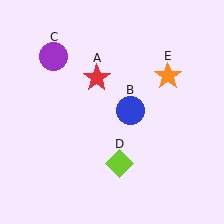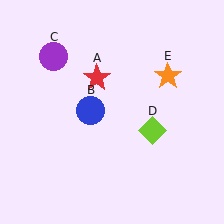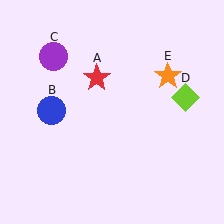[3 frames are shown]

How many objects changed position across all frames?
2 objects changed position: blue circle (object B), lime diamond (object D).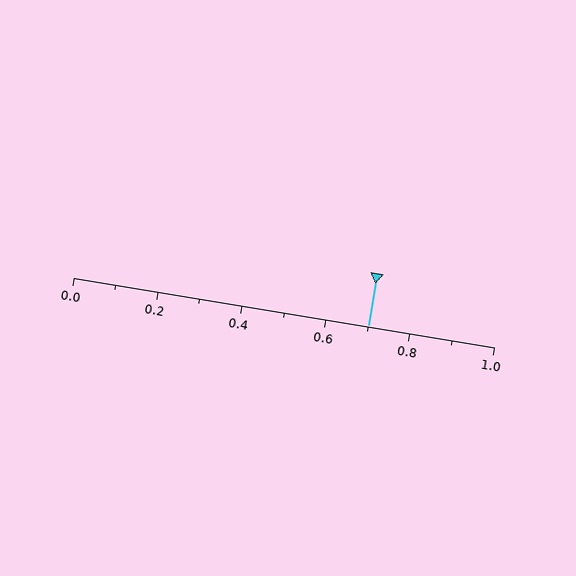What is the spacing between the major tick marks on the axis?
The major ticks are spaced 0.2 apart.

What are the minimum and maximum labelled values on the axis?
The axis runs from 0.0 to 1.0.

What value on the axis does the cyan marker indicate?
The marker indicates approximately 0.7.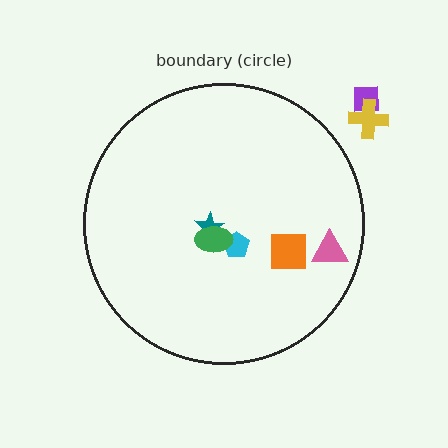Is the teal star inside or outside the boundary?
Inside.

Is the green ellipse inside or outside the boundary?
Inside.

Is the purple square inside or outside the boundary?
Outside.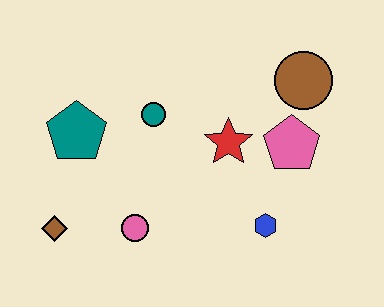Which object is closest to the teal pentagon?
The teal circle is closest to the teal pentagon.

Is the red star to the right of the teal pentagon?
Yes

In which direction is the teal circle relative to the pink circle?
The teal circle is above the pink circle.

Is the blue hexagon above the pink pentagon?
No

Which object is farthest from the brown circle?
The brown diamond is farthest from the brown circle.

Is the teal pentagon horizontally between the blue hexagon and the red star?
No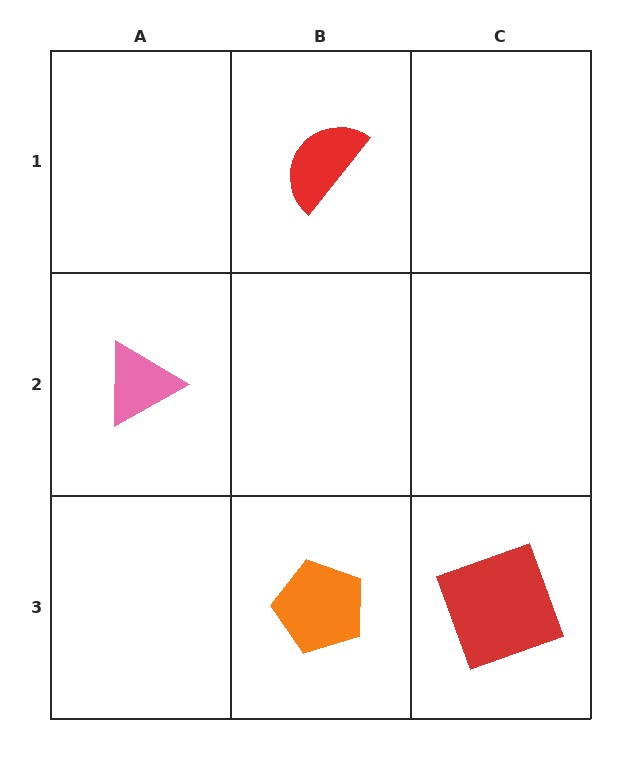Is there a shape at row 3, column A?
No, that cell is empty.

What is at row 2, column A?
A pink triangle.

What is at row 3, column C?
A red square.